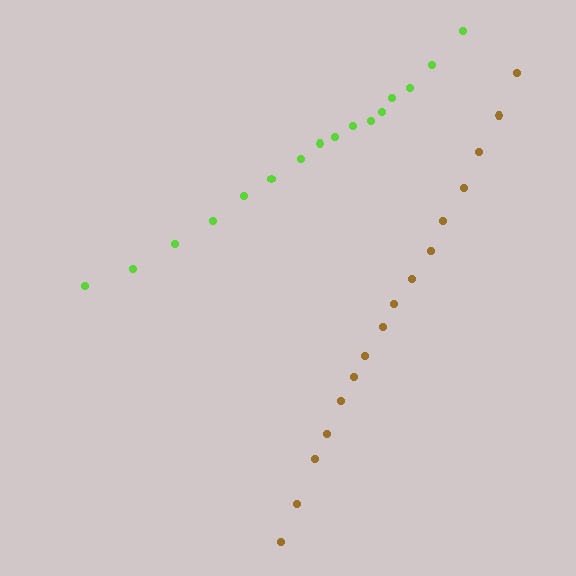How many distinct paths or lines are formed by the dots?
There are 2 distinct paths.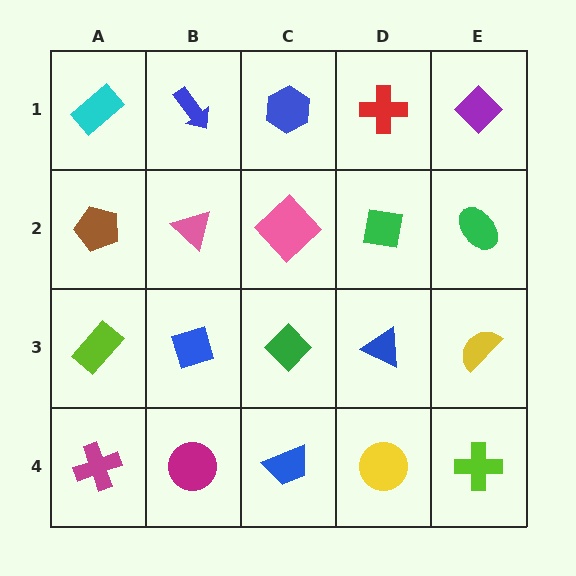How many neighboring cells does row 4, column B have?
3.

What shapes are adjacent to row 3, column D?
A green square (row 2, column D), a yellow circle (row 4, column D), a green diamond (row 3, column C), a yellow semicircle (row 3, column E).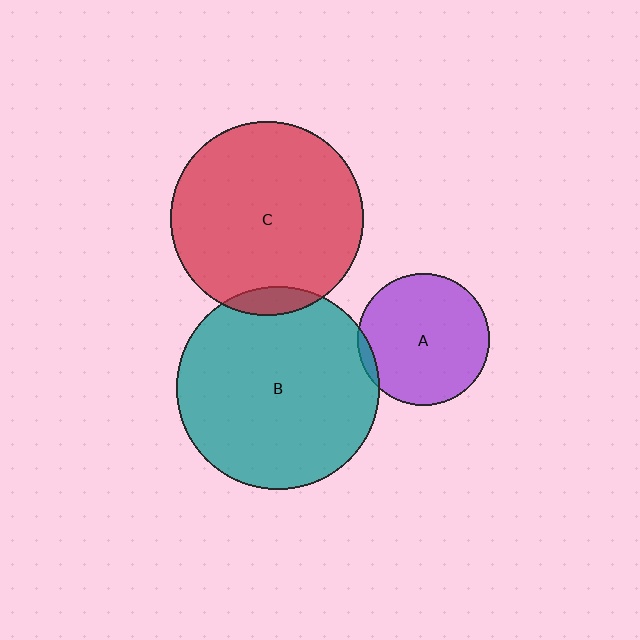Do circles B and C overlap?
Yes.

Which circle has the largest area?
Circle B (teal).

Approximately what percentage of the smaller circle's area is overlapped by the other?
Approximately 5%.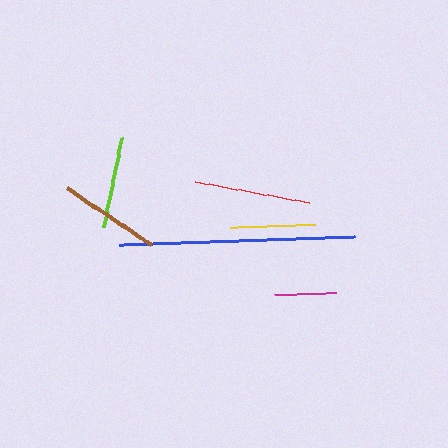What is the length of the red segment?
The red segment is approximately 117 pixels long.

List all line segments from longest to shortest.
From longest to shortest: blue, red, brown, lime, yellow, magenta.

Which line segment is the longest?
The blue line is the longest at approximately 236 pixels.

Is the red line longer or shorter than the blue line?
The blue line is longer than the red line.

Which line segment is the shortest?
The magenta line is the shortest at approximately 63 pixels.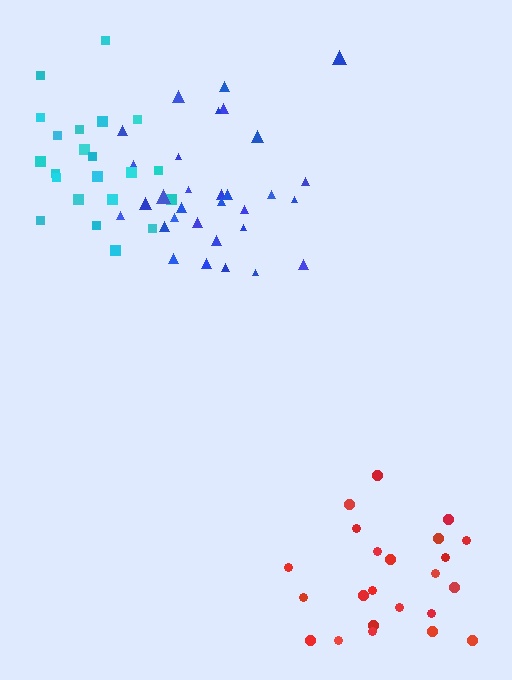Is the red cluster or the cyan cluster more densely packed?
Cyan.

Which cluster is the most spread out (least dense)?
Blue.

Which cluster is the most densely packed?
Cyan.